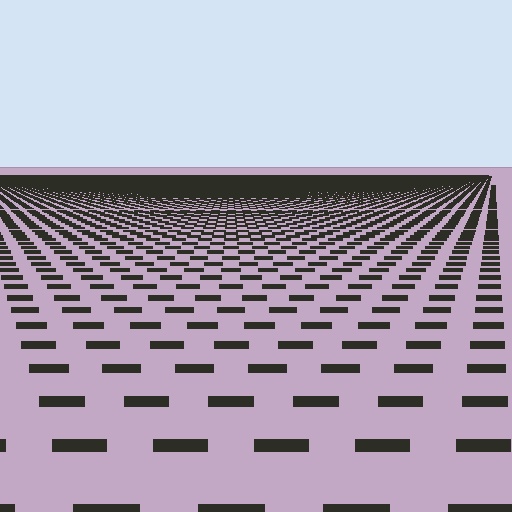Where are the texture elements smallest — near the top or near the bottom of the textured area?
Near the top.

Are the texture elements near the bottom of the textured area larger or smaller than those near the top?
Larger. Near the bottom, elements are closer to the viewer and appear at a bigger on-screen size.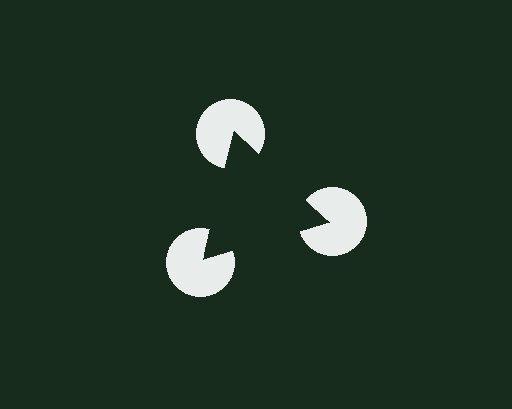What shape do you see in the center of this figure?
An illusory triangle — its edges are inferred from the aligned wedge cuts in the pac-man discs, not physically drawn.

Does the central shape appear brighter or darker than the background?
It typically appears slightly darker than the background, even though no actual brightness change is drawn.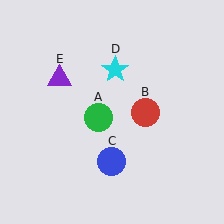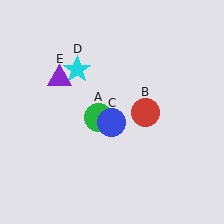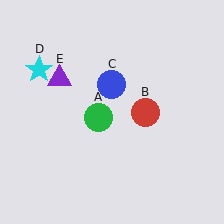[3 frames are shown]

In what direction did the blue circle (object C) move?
The blue circle (object C) moved up.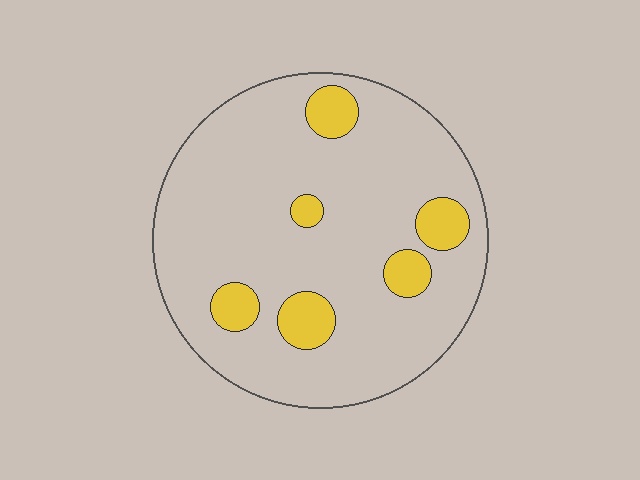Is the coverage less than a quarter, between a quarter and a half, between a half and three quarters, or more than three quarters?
Less than a quarter.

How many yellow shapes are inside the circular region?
6.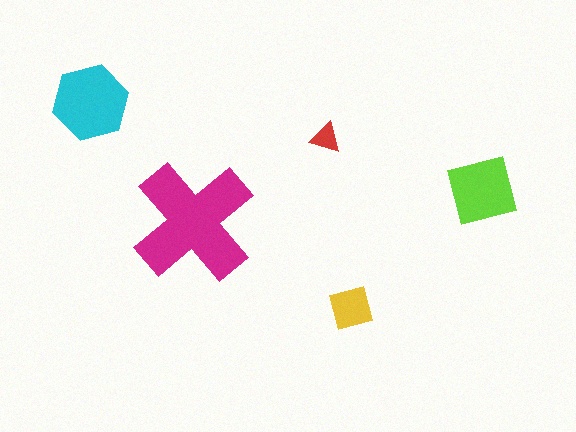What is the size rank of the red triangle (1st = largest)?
5th.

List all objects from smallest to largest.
The red triangle, the yellow square, the lime square, the cyan hexagon, the magenta cross.